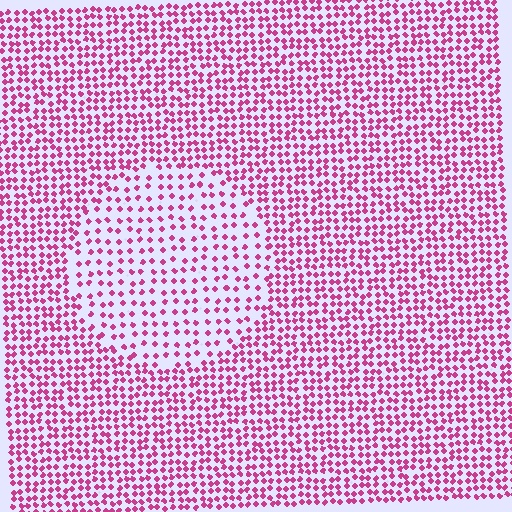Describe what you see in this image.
The image contains small magenta elements arranged at two different densities. A circle-shaped region is visible where the elements are less densely packed than the surrounding area.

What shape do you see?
I see a circle.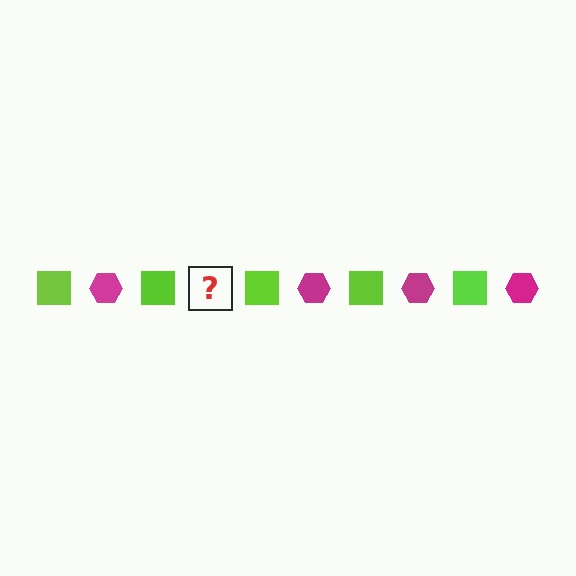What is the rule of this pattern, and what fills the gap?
The rule is that the pattern alternates between lime square and magenta hexagon. The gap should be filled with a magenta hexagon.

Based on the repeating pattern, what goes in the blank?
The blank should be a magenta hexagon.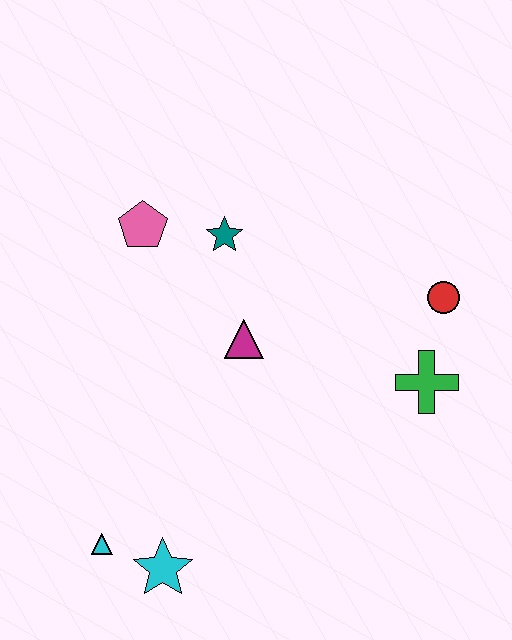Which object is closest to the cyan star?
The cyan triangle is closest to the cyan star.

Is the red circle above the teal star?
No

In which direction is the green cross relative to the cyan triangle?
The green cross is to the right of the cyan triangle.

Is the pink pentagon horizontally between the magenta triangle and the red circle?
No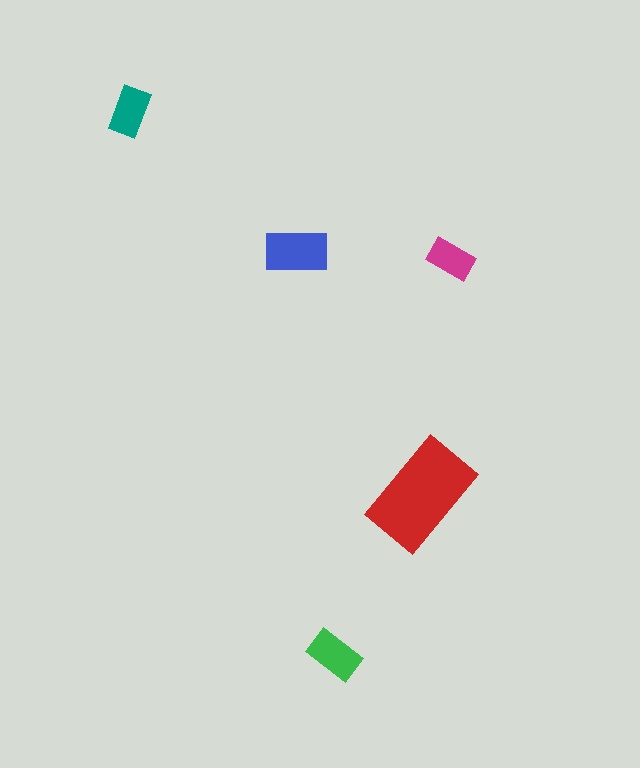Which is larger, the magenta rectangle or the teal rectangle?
The teal one.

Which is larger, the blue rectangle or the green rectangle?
The blue one.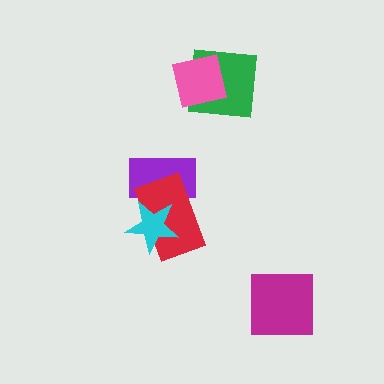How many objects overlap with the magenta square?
0 objects overlap with the magenta square.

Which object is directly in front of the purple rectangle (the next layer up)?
The red rectangle is directly in front of the purple rectangle.